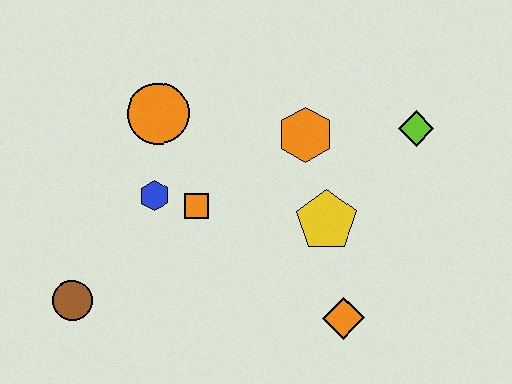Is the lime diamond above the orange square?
Yes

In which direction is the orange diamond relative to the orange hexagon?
The orange diamond is below the orange hexagon.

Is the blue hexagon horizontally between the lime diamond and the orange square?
No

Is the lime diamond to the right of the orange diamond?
Yes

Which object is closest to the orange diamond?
The yellow pentagon is closest to the orange diamond.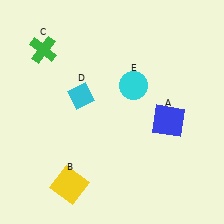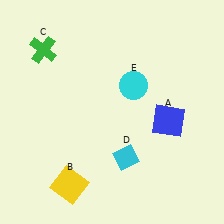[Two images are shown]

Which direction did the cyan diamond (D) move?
The cyan diamond (D) moved down.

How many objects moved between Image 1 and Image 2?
1 object moved between the two images.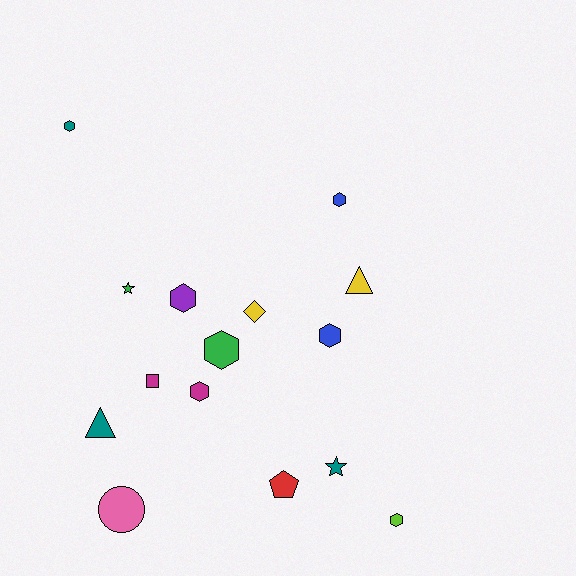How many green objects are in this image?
There are 2 green objects.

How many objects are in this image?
There are 15 objects.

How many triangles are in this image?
There are 2 triangles.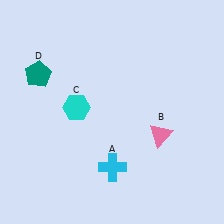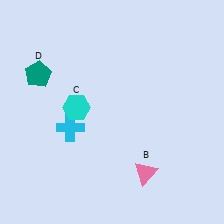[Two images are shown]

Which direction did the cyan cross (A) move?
The cyan cross (A) moved left.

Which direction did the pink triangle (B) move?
The pink triangle (B) moved down.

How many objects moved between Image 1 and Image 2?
2 objects moved between the two images.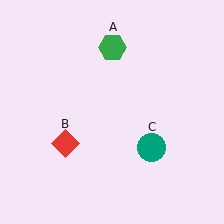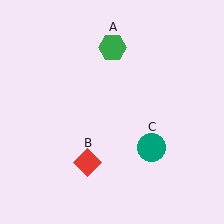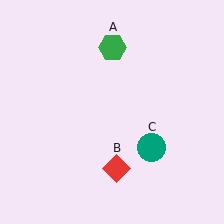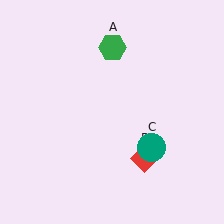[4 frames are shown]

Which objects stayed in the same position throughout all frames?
Green hexagon (object A) and teal circle (object C) remained stationary.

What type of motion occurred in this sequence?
The red diamond (object B) rotated counterclockwise around the center of the scene.